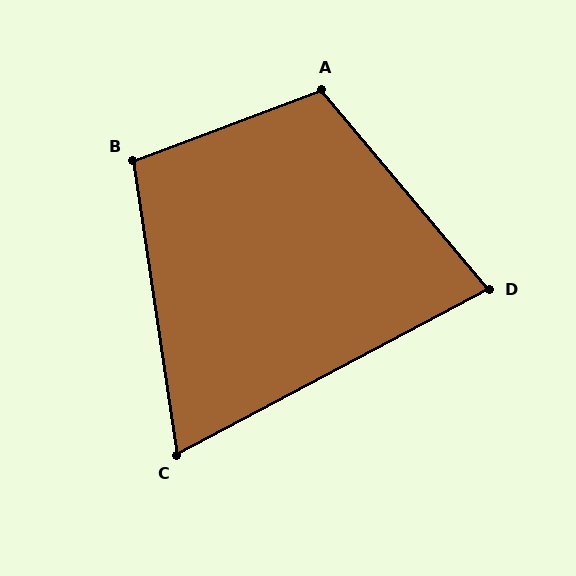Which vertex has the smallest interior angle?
C, at approximately 71 degrees.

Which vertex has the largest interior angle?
A, at approximately 109 degrees.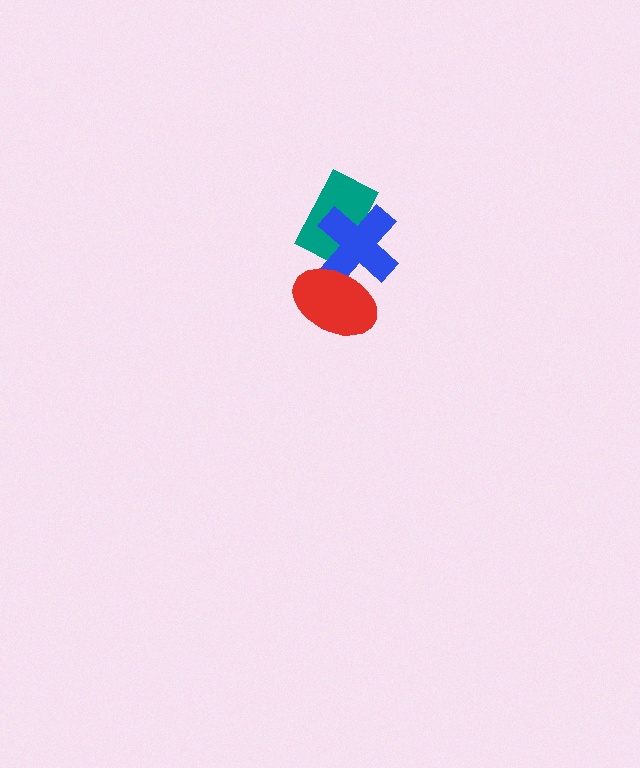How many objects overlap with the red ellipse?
1 object overlaps with the red ellipse.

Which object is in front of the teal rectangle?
The blue cross is in front of the teal rectangle.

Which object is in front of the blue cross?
The red ellipse is in front of the blue cross.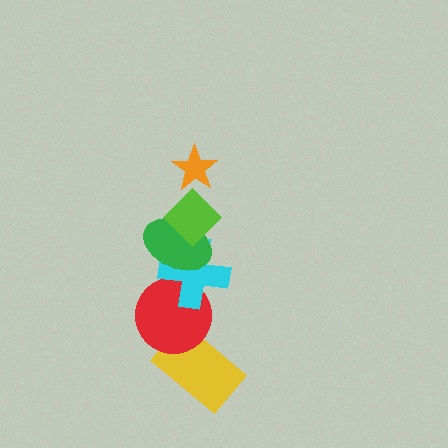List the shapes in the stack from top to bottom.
From top to bottom: the orange star, the lime diamond, the green ellipse, the cyan cross, the red circle, the yellow rectangle.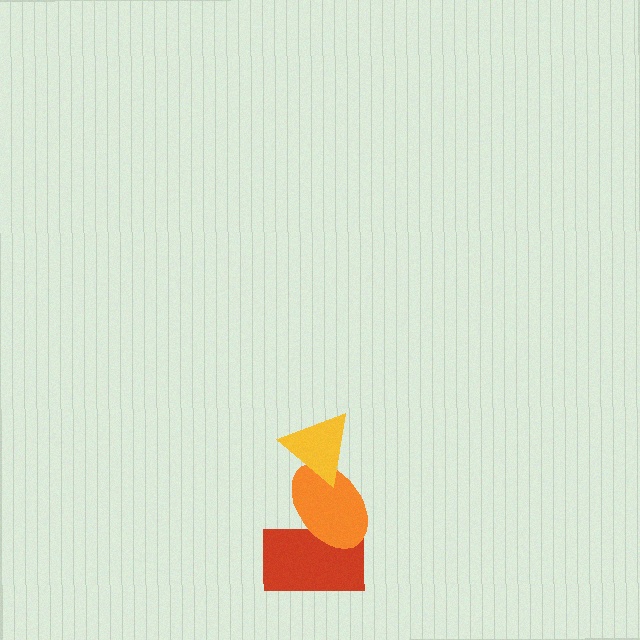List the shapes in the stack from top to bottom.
From top to bottom: the yellow triangle, the orange ellipse, the red rectangle.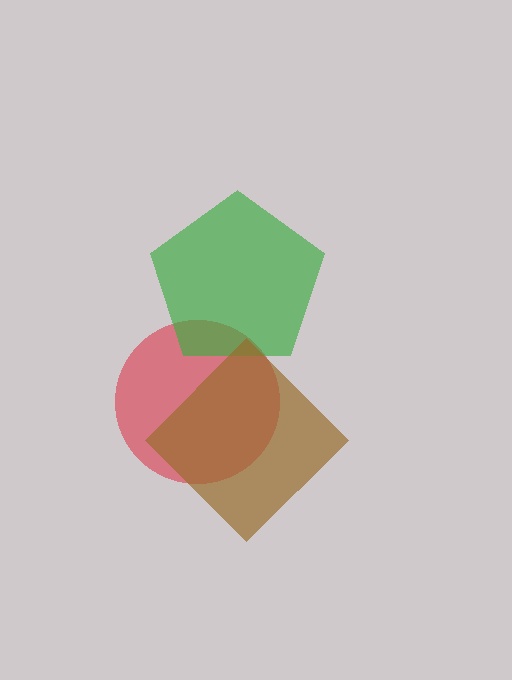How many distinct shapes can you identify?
There are 3 distinct shapes: a red circle, a green pentagon, a brown diamond.